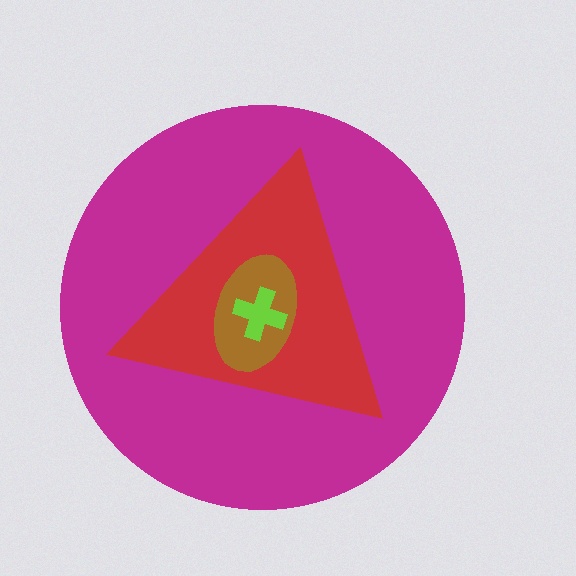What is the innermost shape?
The lime cross.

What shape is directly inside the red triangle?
The brown ellipse.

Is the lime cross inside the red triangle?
Yes.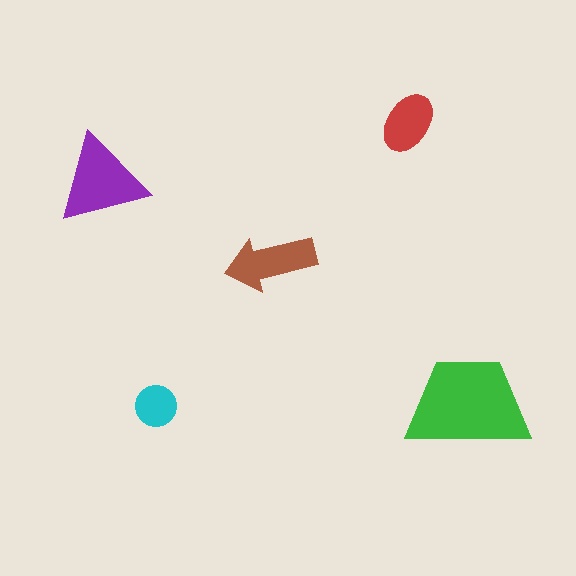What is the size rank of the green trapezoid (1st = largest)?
1st.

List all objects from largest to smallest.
The green trapezoid, the purple triangle, the brown arrow, the red ellipse, the cyan circle.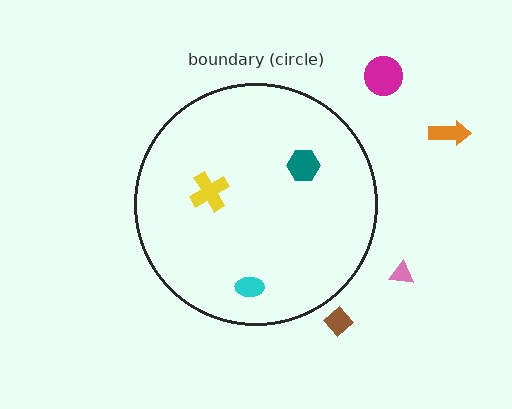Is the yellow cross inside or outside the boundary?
Inside.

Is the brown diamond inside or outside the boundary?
Outside.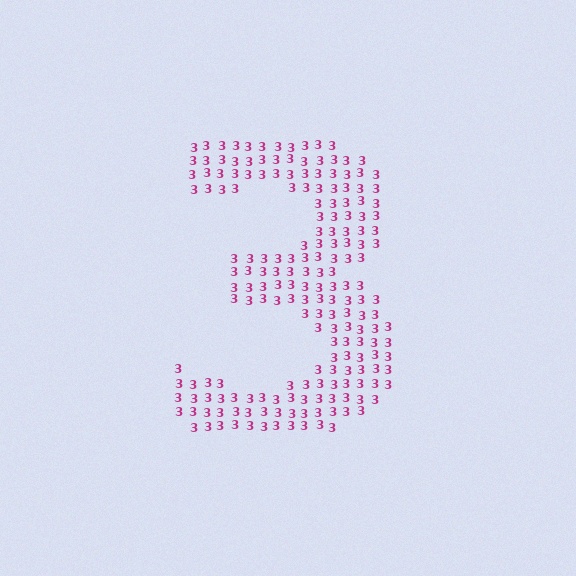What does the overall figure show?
The overall figure shows the digit 3.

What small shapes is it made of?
It is made of small digit 3's.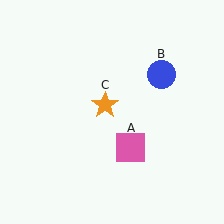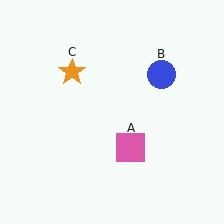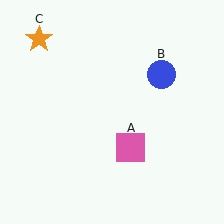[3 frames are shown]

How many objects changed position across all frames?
1 object changed position: orange star (object C).